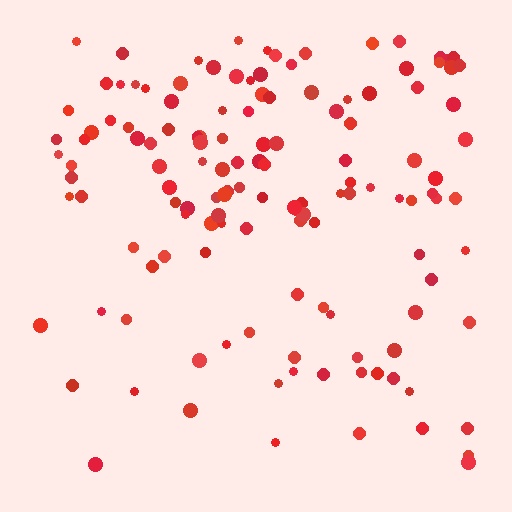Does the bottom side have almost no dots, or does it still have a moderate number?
Still a moderate number, just noticeably fewer than the top.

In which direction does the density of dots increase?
From bottom to top, with the top side densest.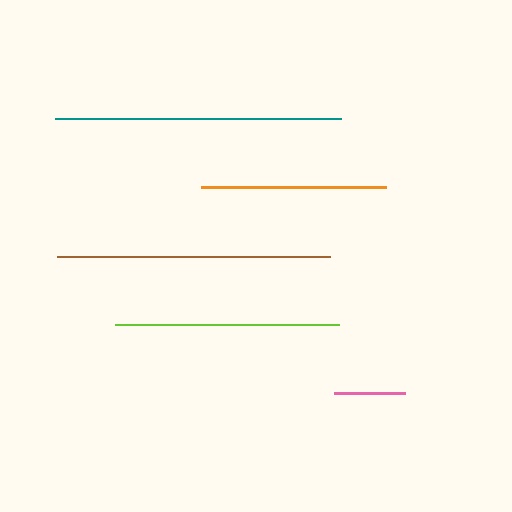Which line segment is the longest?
The teal line is the longest at approximately 286 pixels.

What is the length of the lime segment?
The lime segment is approximately 224 pixels long.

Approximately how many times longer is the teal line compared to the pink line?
The teal line is approximately 4.0 times the length of the pink line.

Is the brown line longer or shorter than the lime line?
The brown line is longer than the lime line.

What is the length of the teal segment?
The teal segment is approximately 286 pixels long.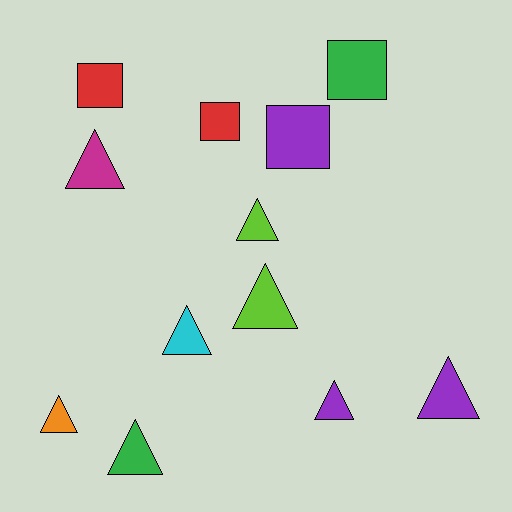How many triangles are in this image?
There are 8 triangles.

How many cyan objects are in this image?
There is 1 cyan object.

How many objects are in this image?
There are 12 objects.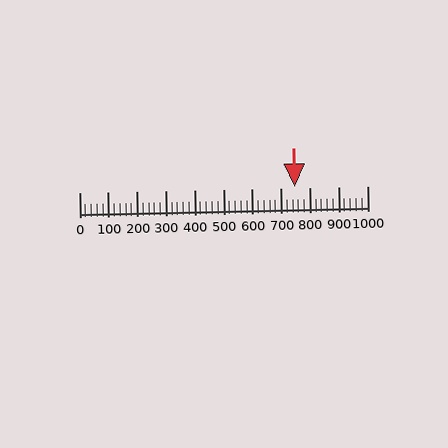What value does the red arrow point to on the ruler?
The red arrow points to approximately 747.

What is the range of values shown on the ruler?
The ruler shows values from 0 to 1000.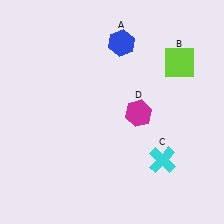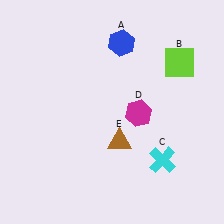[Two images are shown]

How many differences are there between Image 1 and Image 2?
There is 1 difference between the two images.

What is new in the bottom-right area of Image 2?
A brown triangle (E) was added in the bottom-right area of Image 2.